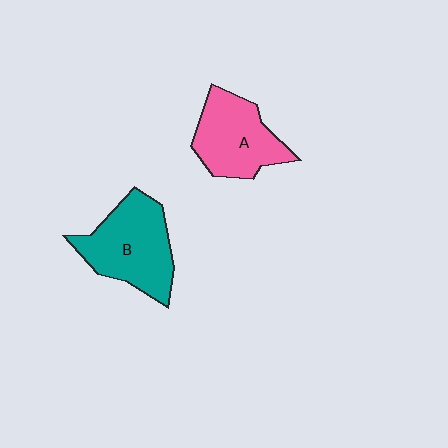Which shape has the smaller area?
Shape A (pink).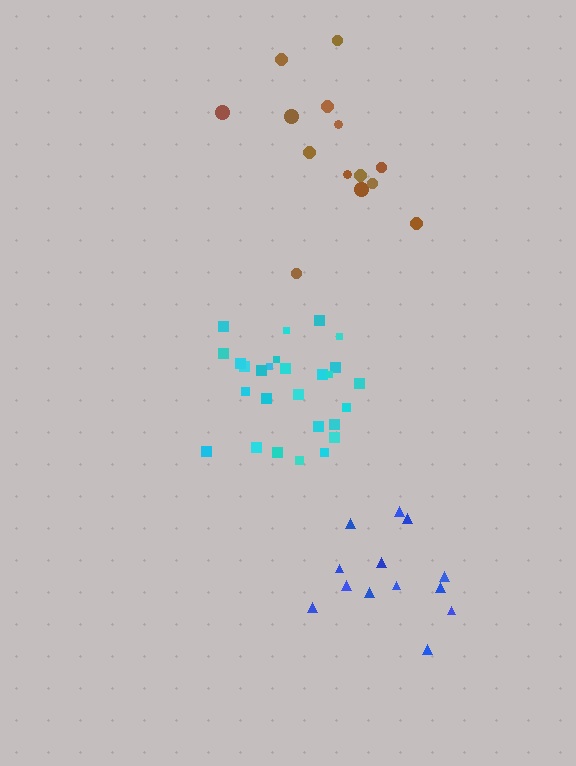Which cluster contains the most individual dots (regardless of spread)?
Cyan (27).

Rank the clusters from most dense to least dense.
cyan, blue, brown.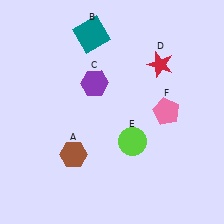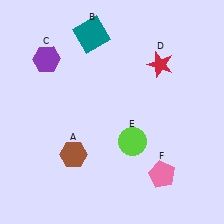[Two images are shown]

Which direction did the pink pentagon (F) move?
The pink pentagon (F) moved down.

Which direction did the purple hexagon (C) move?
The purple hexagon (C) moved left.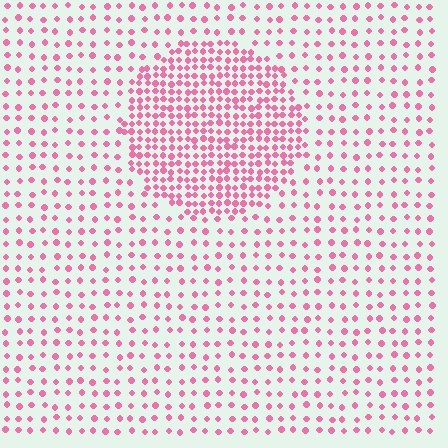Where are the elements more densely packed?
The elements are more densely packed inside the circle boundary.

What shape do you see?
I see a circle.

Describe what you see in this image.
The image contains small pink elements arranged at two different densities. A circle-shaped region is visible where the elements are more densely packed than the surrounding area.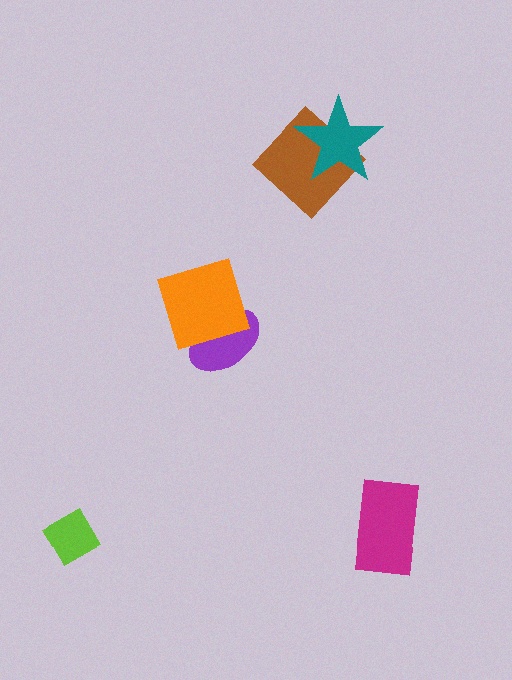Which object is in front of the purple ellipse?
The orange square is in front of the purple ellipse.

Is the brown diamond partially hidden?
Yes, it is partially covered by another shape.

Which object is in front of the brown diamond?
The teal star is in front of the brown diamond.